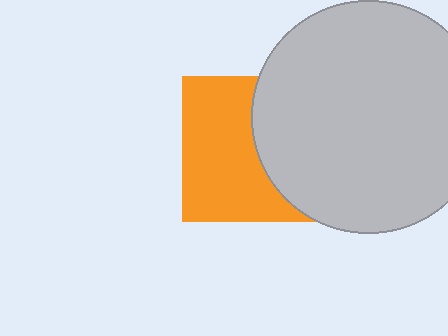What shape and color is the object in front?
The object in front is a light gray circle.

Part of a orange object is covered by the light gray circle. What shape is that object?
It is a square.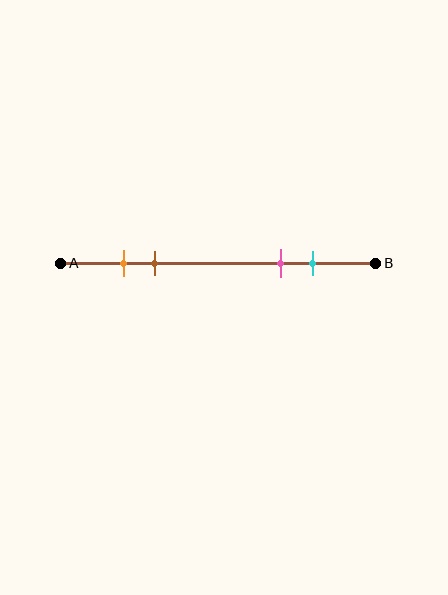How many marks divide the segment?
There are 4 marks dividing the segment.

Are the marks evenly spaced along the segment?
No, the marks are not evenly spaced.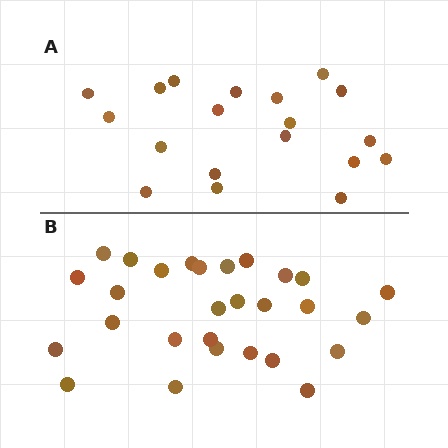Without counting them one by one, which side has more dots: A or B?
Region B (the bottom region) has more dots.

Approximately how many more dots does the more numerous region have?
Region B has roughly 8 or so more dots than region A.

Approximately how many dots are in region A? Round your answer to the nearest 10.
About 20 dots. (The exact count is 19, which rounds to 20.)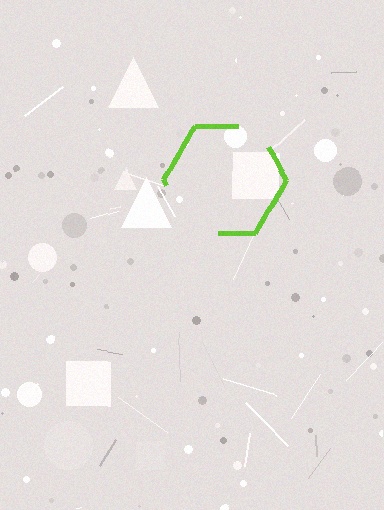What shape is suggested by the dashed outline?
The dashed outline suggests a hexagon.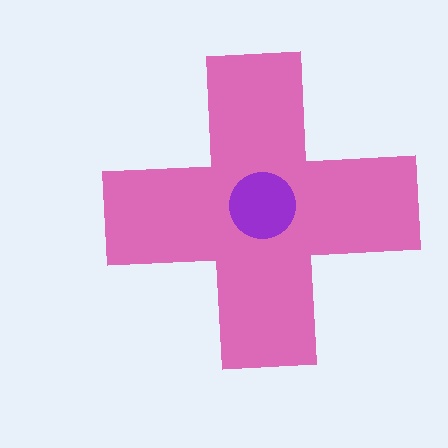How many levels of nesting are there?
2.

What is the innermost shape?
The purple circle.